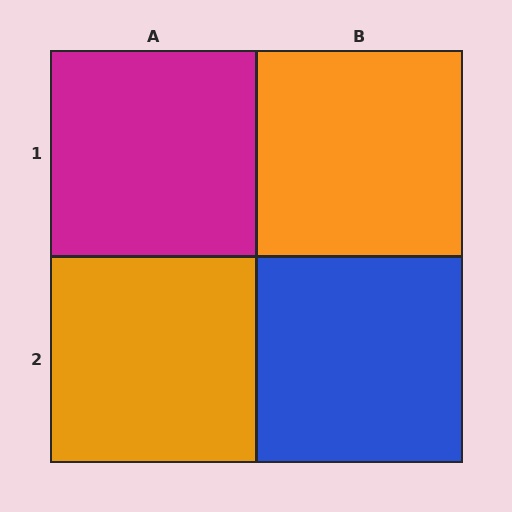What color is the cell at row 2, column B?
Blue.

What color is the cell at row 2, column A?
Orange.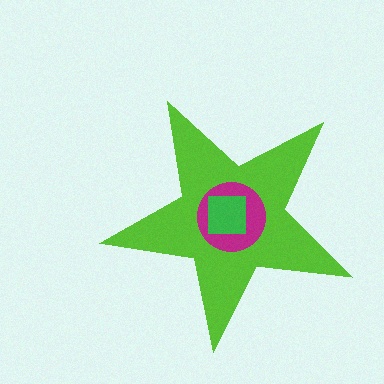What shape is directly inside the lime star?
The magenta circle.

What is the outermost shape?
The lime star.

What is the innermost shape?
The green square.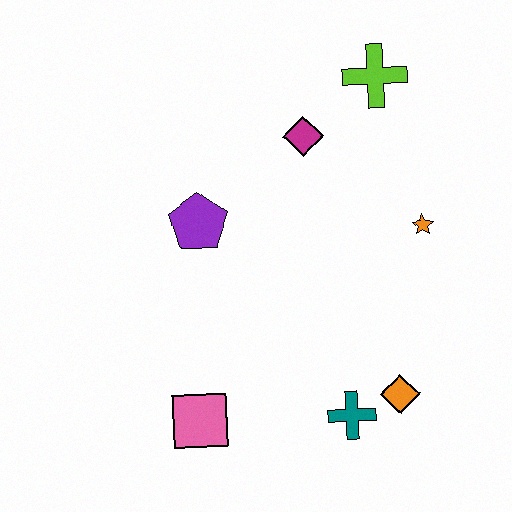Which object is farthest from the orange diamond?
The lime cross is farthest from the orange diamond.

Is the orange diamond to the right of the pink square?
Yes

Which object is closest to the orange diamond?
The teal cross is closest to the orange diamond.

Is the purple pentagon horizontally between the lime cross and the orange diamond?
No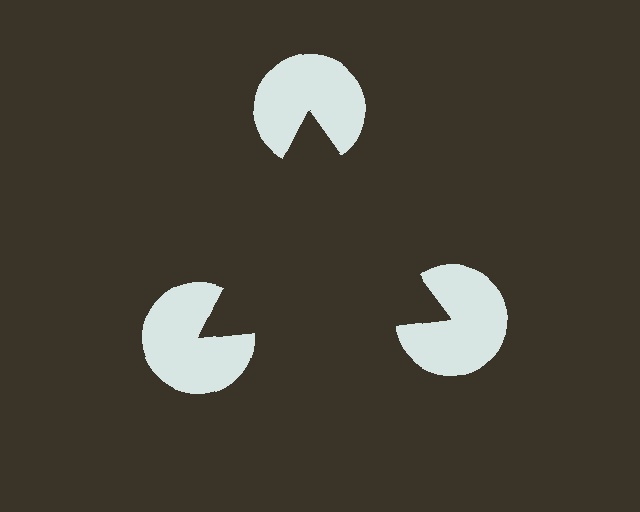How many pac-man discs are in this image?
There are 3 — one at each vertex of the illusory triangle.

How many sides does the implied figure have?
3 sides.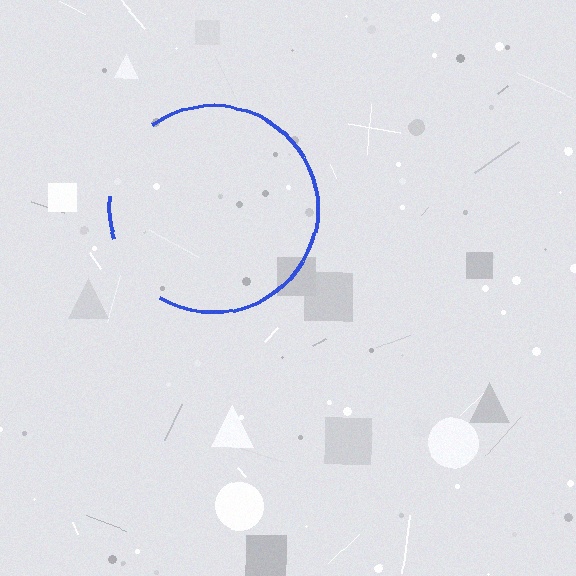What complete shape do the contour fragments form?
The contour fragments form a circle.